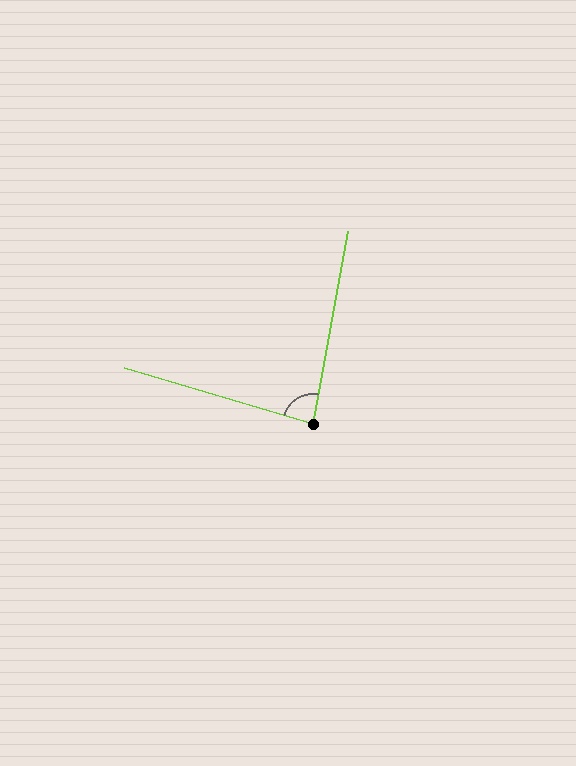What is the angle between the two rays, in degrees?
Approximately 84 degrees.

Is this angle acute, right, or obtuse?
It is acute.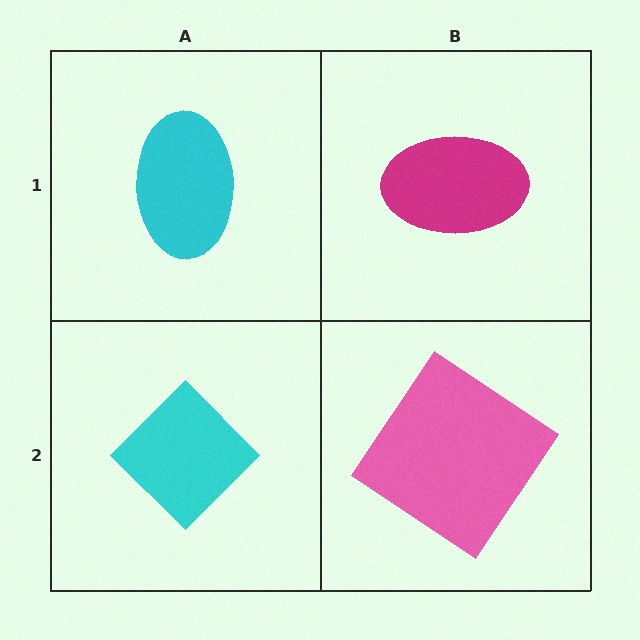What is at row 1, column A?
A cyan ellipse.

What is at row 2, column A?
A cyan diamond.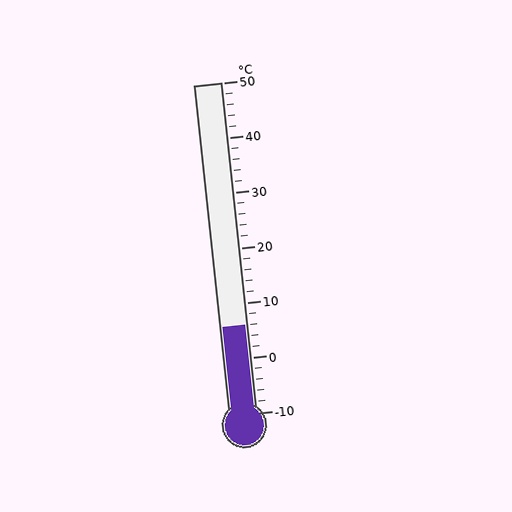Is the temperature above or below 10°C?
The temperature is below 10°C.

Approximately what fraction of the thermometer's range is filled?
The thermometer is filled to approximately 25% of its range.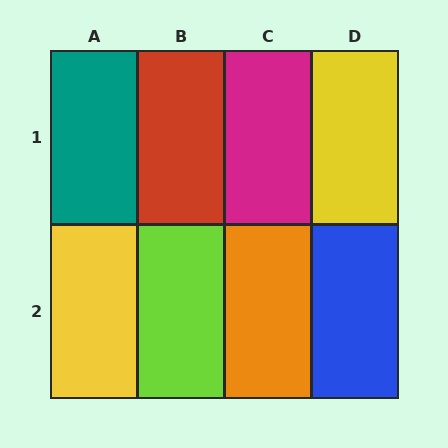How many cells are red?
1 cell is red.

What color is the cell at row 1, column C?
Magenta.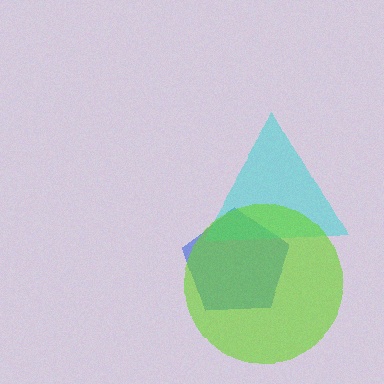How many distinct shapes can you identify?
There are 3 distinct shapes: a blue pentagon, a cyan triangle, a lime circle.